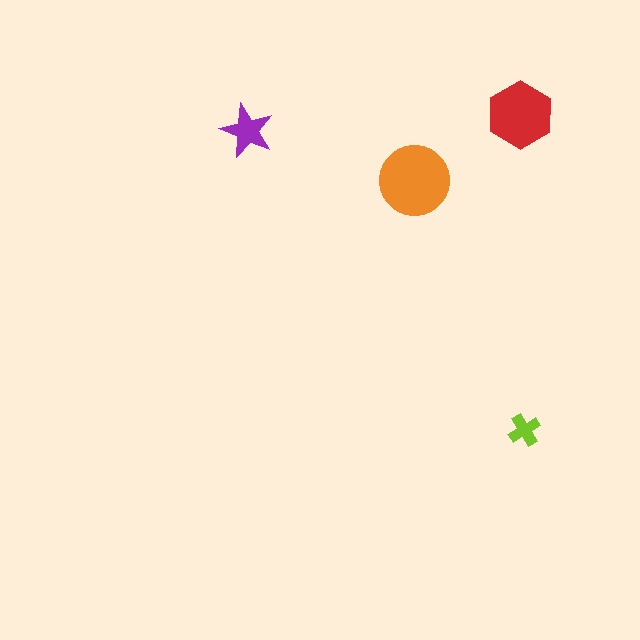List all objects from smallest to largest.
The lime cross, the purple star, the red hexagon, the orange circle.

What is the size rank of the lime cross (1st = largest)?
4th.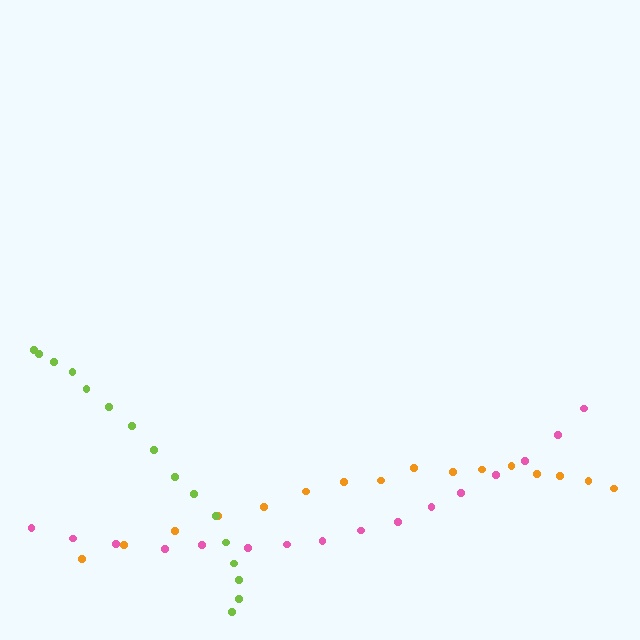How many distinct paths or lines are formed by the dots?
There are 3 distinct paths.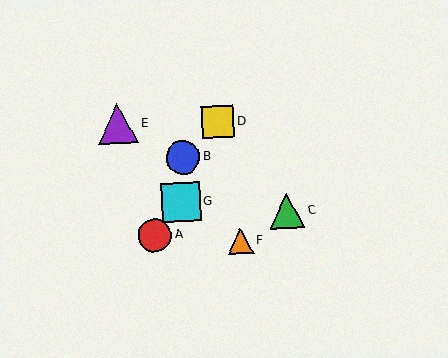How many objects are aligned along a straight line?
3 objects (B, C, E) are aligned along a straight line.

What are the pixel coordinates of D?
Object D is at (218, 122).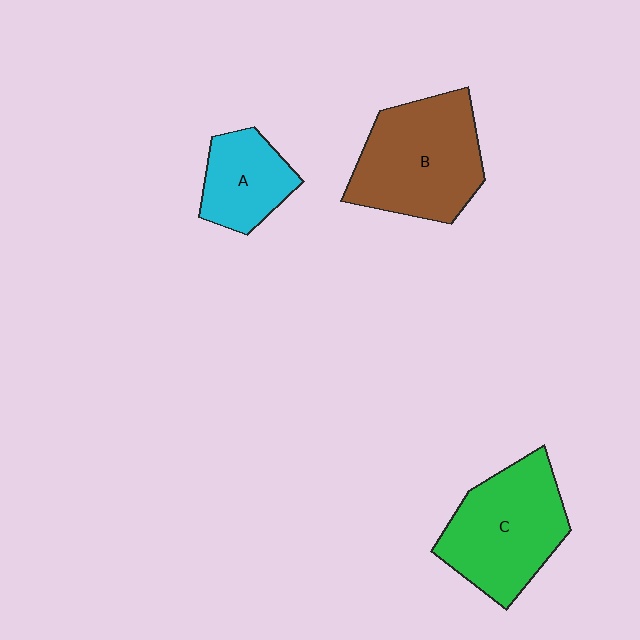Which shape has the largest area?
Shape B (brown).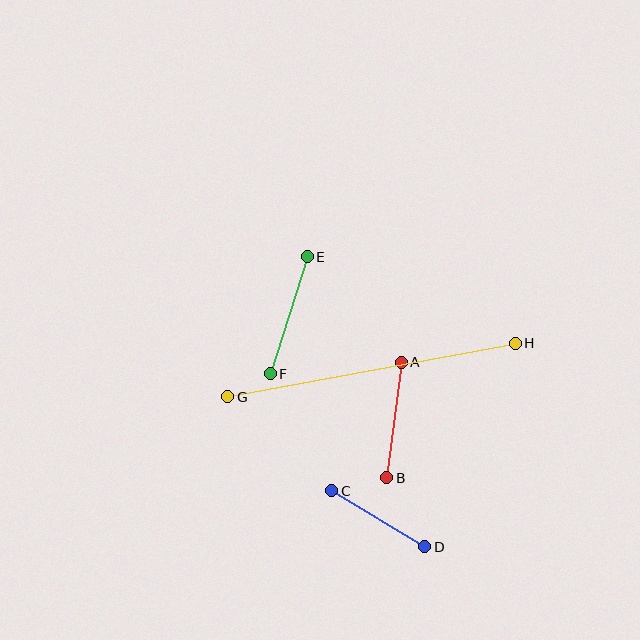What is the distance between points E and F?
The distance is approximately 123 pixels.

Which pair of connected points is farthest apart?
Points G and H are farthest apart.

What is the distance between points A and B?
The distance is approximately 116 pixels.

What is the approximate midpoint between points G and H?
The midpoint is at approximately (372, 370) pixels.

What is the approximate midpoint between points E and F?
The midpoint is at approximately (289, 315) pixels.